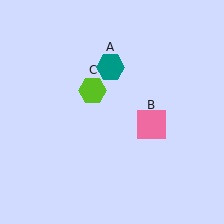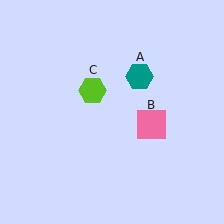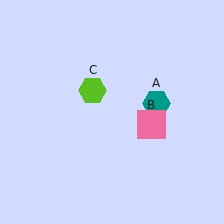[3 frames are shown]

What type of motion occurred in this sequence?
The teal hexagon (object A) rotated clockwise around the center of the scene.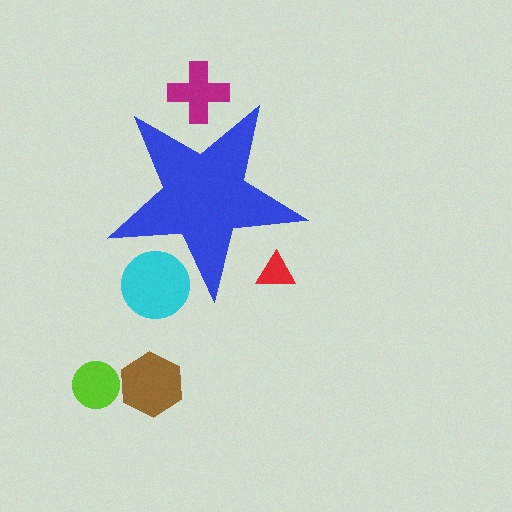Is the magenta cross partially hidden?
Yes, the magenta cross is partially hidden behind the blue star.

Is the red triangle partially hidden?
Yes, the red triangle is partially hidden behind the blue star.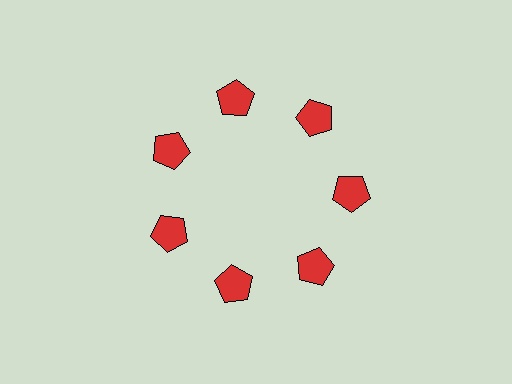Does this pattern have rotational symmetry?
Yes, this pattern has 7-fold rotational symmetry. It looks the same after rotating 51 degrees around the center.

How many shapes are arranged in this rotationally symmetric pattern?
There are 7 shapes, arranged in 7 groups of 1.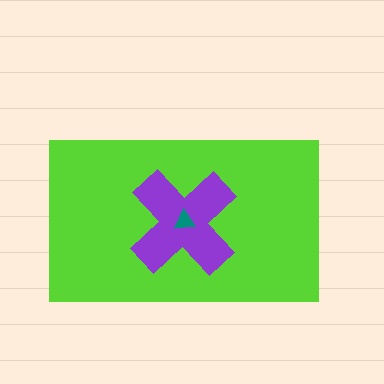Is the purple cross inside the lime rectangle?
Yes.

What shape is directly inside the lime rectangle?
The purple cross.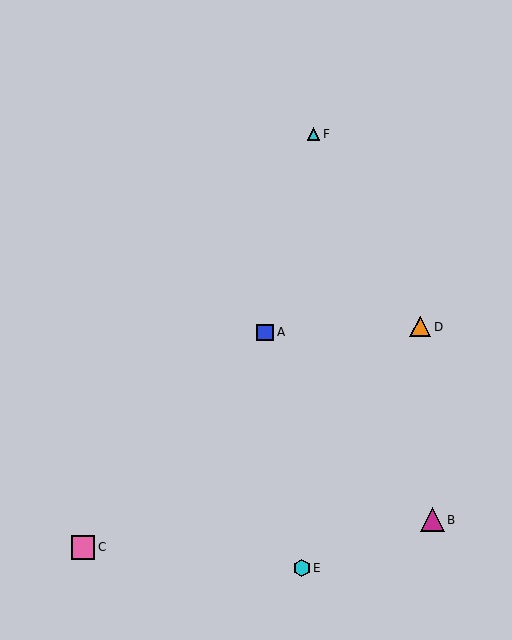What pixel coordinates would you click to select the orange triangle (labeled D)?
Click at (420, 327) to select the orange triangle D.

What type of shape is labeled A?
Shape A is a blue square.